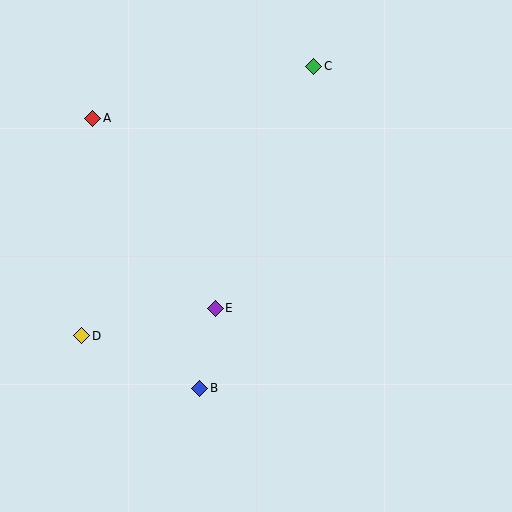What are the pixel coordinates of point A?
Point A is at (93, 118).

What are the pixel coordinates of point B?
Point B is at (200, 388).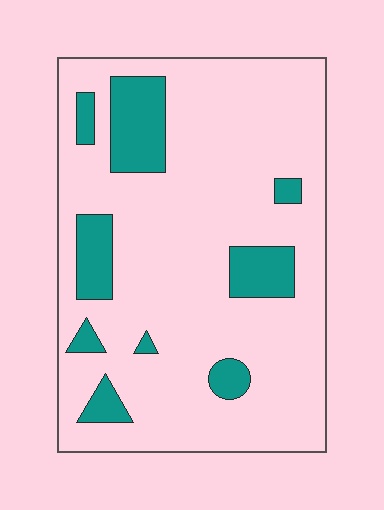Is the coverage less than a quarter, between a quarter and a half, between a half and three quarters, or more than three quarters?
Less than a quarter.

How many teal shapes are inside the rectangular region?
9.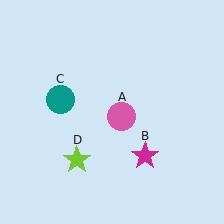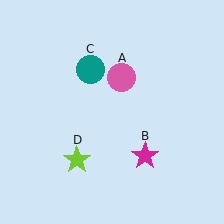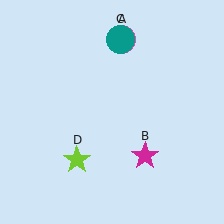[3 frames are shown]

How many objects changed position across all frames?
2 objects changed position: pink circle (object A), teal circle (object C).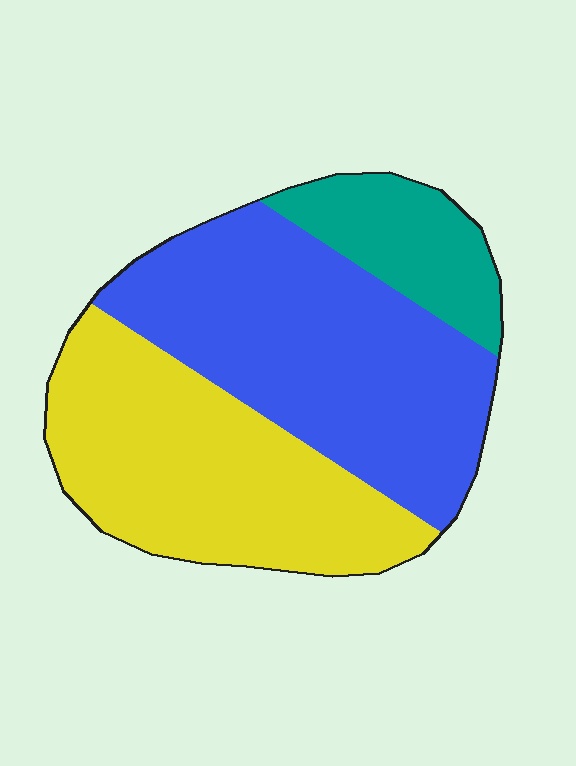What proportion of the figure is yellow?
Yellow takes up about two fifths (2/5) of the figure.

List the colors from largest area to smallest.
From largest to smallest: blue, yellow, teal.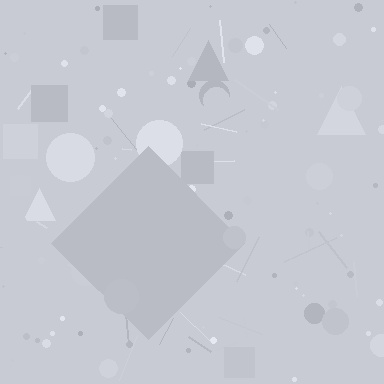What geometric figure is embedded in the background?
A diamond is embedded in the background.